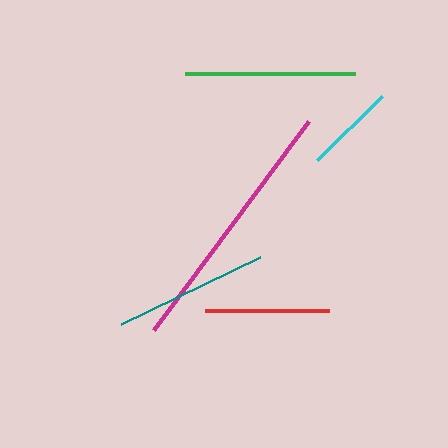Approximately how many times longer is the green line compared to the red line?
The green line is approximately 1.4 times the length of the red line.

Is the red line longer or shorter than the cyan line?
The red line is longer than the cyan line.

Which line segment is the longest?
The magenta line is the longest at approximately 260 pixels.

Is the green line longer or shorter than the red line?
The green line is longer than the red line.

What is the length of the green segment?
The green segment is approximately 170 pixels long.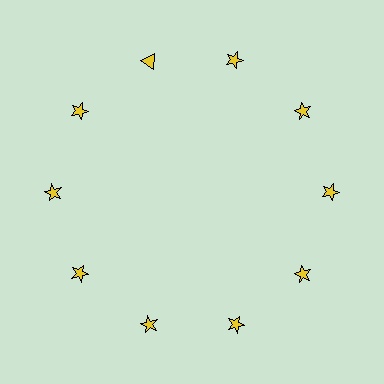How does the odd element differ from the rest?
It has a different shape: triangle instead of star.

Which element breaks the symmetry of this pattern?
The yellow triangle at roughly the 11 o'clock position breaks the symmetry. All other shapes are yellow stars.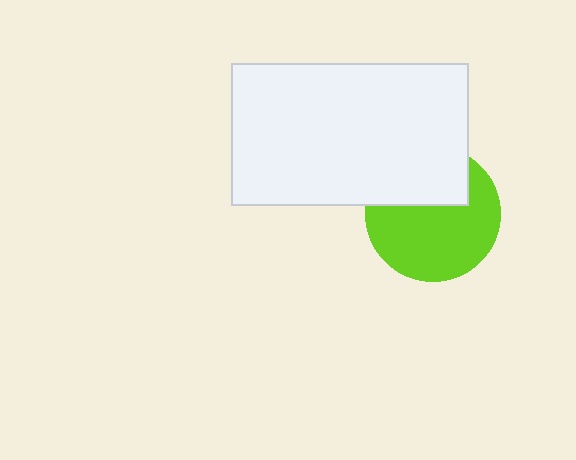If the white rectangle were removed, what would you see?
You would see the complete lime circle.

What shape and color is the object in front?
The object in front is a white rectangle.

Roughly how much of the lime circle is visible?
About half of it is visible (roughly 65%).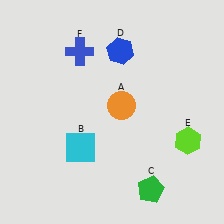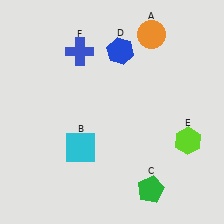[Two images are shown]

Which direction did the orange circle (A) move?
The orange circle (A) moved up.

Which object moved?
The orange circle (A) moved up.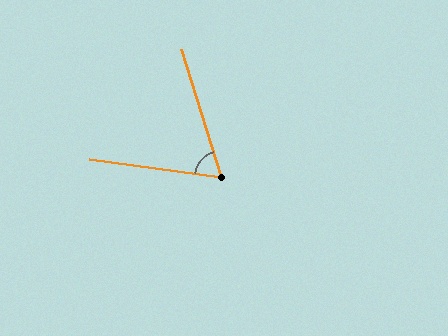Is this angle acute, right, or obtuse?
It is acute.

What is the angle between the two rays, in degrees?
Approximately 65 degrees.